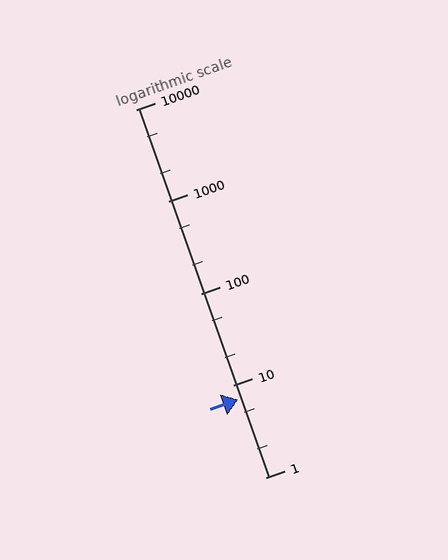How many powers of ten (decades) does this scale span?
The scale spans 4 decades, from 1 to 10000.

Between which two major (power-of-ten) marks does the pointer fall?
The pointer is between 1 and 10.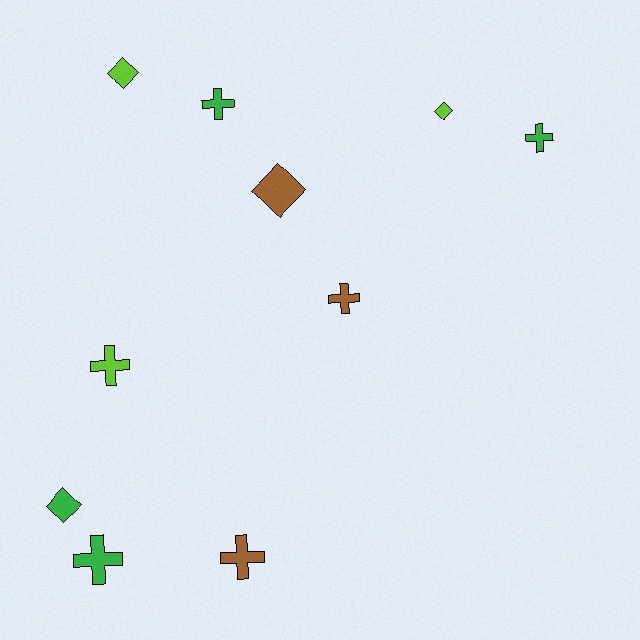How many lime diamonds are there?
There are 2 lime diamonds.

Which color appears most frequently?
Green, with 4 objects.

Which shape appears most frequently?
Cross, with 6 objects.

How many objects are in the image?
There are 10 objects.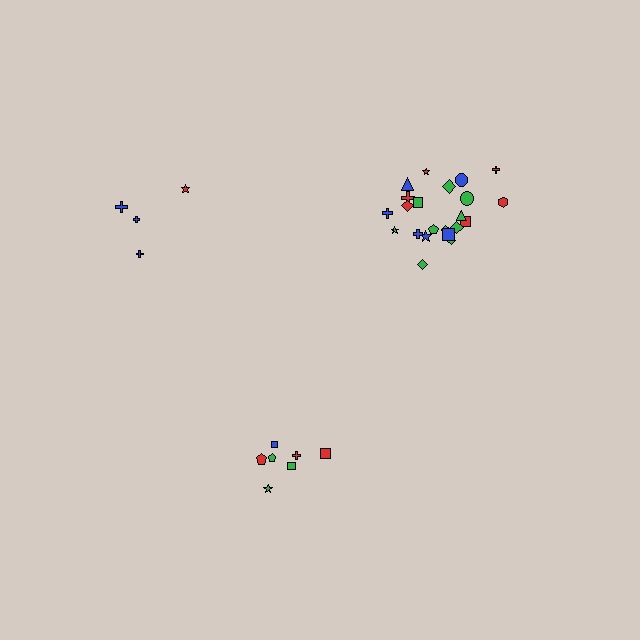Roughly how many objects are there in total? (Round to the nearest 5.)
Roughly 35 objects in total.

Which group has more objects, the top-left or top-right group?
The top-right group.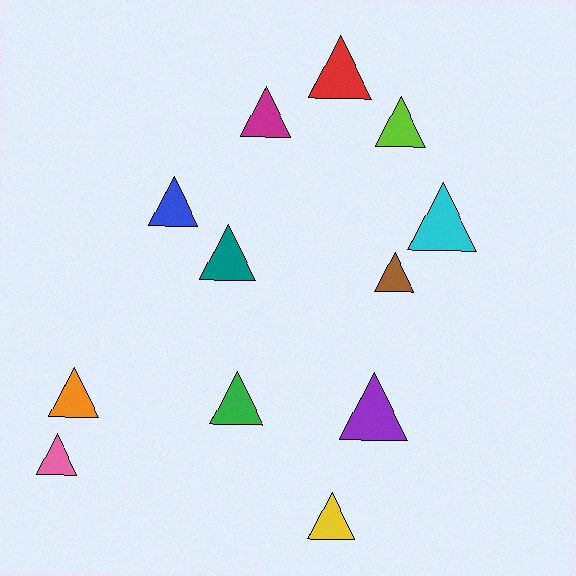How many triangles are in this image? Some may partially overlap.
There are 12 triangles.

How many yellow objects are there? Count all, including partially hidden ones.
There is 1 yellow object.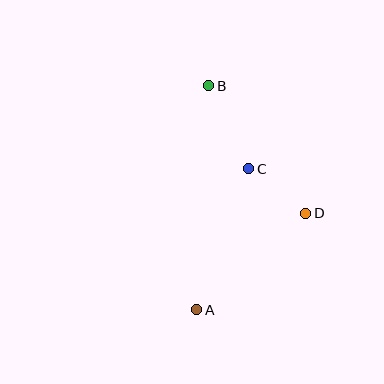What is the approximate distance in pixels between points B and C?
The distance between B and C is approximately 92 pixels.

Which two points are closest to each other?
Points C and D are closest to each other.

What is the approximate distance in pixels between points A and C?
The distance between A and C is approximately 150 pixels.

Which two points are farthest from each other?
Points A and B are farthest from each other.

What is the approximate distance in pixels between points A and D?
The distance between A and D is approximately 145 pixels.